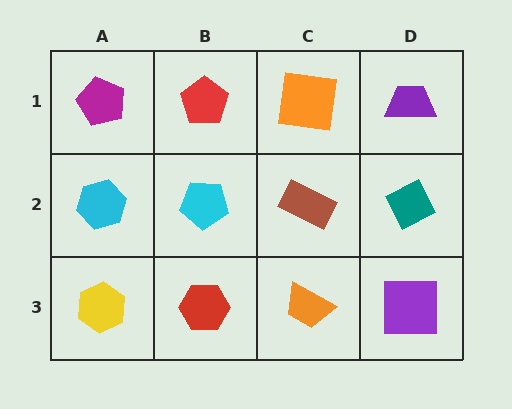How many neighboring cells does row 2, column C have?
4.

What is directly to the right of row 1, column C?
A purple trapezoid.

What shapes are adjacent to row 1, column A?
A cyan hexagon (row 2, column A), a red pentagon (row 1, column B).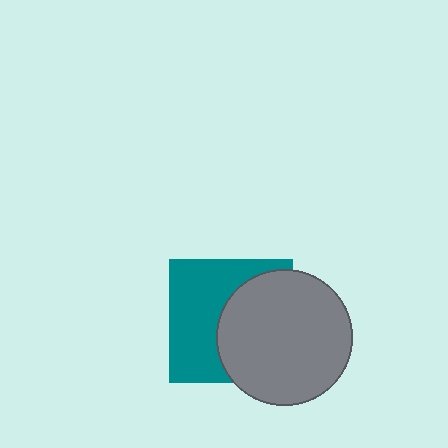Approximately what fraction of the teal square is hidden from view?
Roughly 49% of the teal square is hidden behind the gray circle.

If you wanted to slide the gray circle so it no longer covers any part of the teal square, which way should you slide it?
Slide it right — that is the most direct way to separate the two shapes.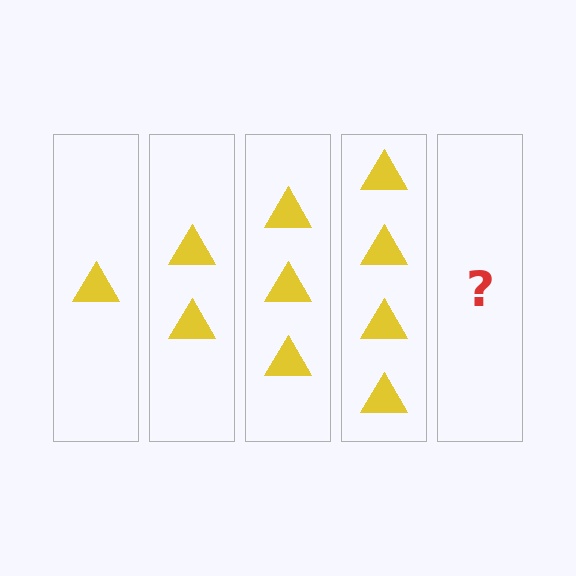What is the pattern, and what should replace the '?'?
The pattern is that each step adds one more triangle. The '?' should be 5 triangles.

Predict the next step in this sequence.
The next step is 5 triangles.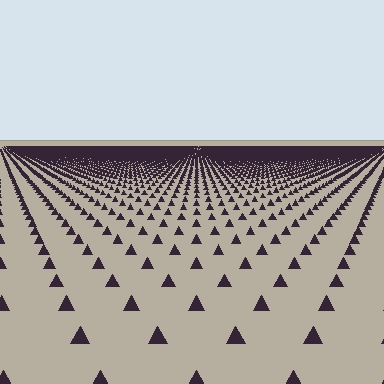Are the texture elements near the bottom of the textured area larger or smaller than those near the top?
Larger. Near the bottom, elements are closer to the viewer and appear at a bigger on-screen size.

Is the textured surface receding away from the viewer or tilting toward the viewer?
The surface is receding away from the viewer. Texture elements get smaller and denser toward the top.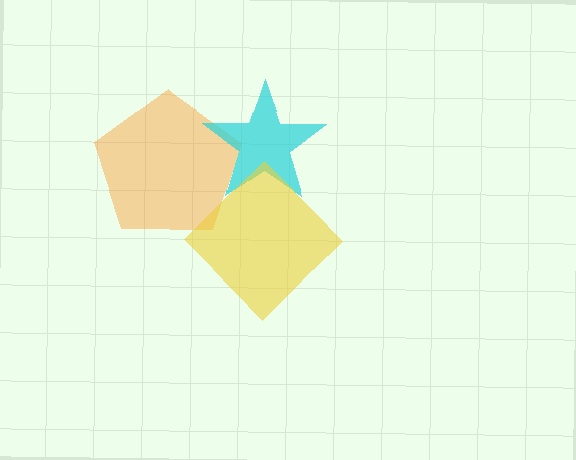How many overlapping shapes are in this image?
There are 3 overlapping shapes in the image.